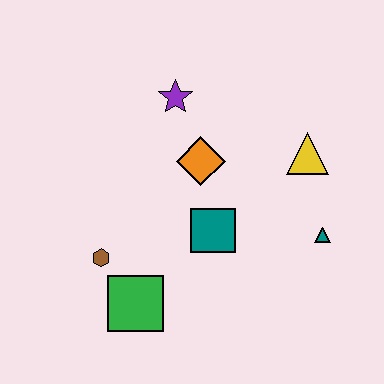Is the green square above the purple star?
No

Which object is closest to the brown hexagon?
The green square is closest to the brown hexagon.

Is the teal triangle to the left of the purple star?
No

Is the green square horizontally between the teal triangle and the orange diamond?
No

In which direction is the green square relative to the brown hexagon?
The green square is below the brown hexagon.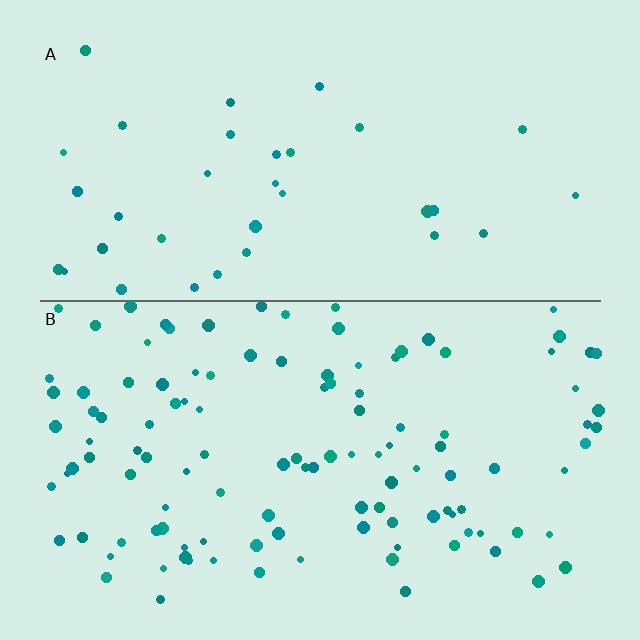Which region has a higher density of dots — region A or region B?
B (the bottom).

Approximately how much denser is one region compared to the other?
Approximately 3.4× — region B over region A.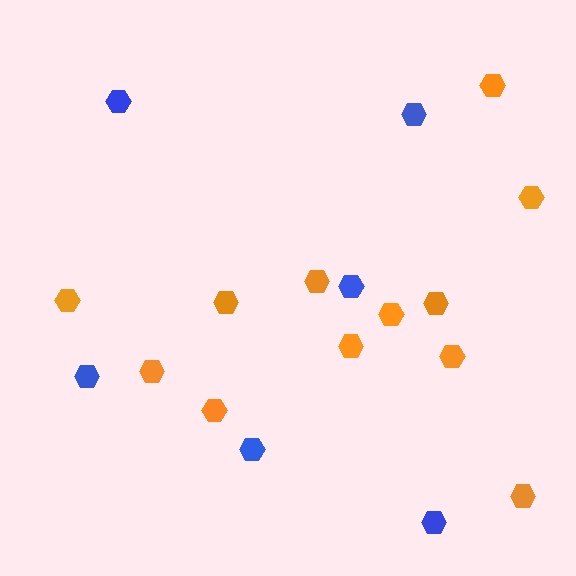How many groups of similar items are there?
There are 2 groups: one group of orange hexagons (12) and one group of blue hexagons (6).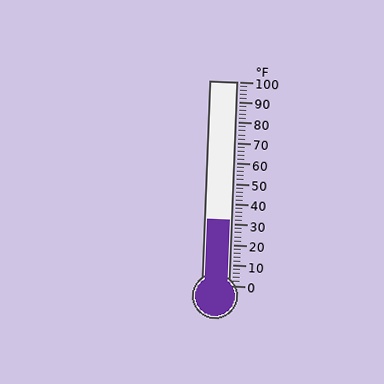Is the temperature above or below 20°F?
The temperature is above 20°F.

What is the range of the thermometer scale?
The thermometer scale ranges from 0°F to 100°F.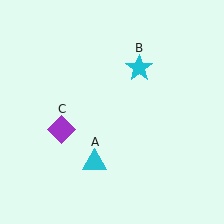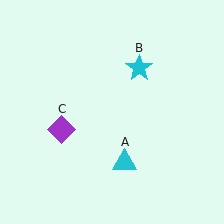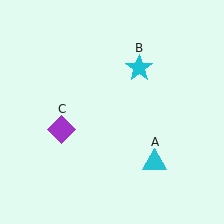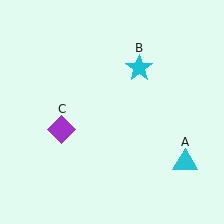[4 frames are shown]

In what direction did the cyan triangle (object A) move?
The cyan triangle (object A) moved right.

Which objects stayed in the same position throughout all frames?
Cyan star (object B) and purple diamond (object C) remained stationary.